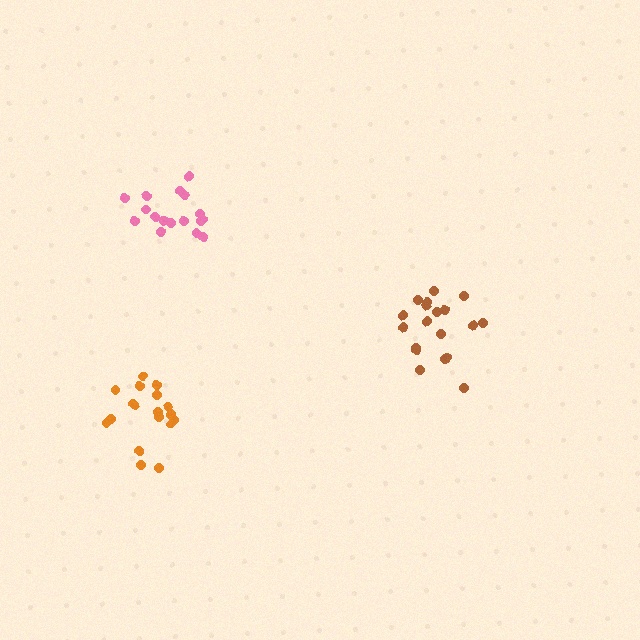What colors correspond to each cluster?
The clusters are colored: orange, brown, pink.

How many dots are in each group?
Group 1: 18 dots, Group 2: 19 dots, Group 3: 17 dots (54 total).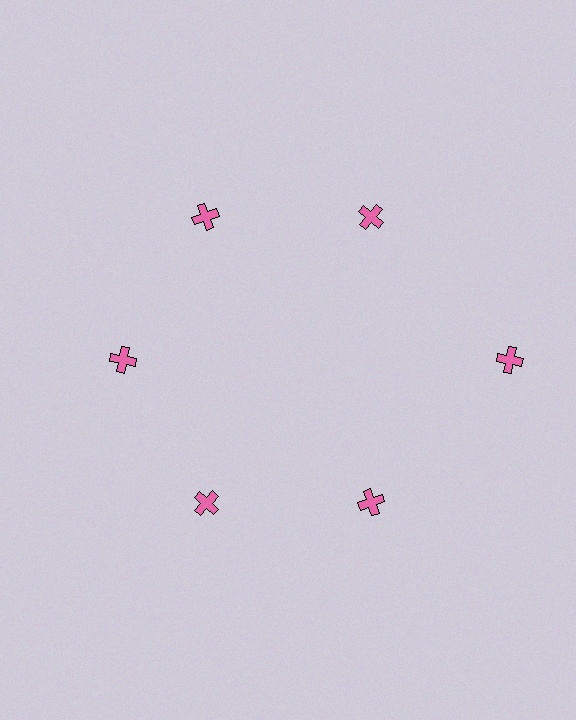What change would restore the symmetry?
The symmetry would be restored by moving it inward, back onto the ring so that all 6 crosses sit at equal angles and equal distance from the center.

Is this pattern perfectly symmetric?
No. The 6 pink crosses are arranged in a ring, but one element near the 3 o'clock position is pushed outward from the center, breaking the 6-fold rotational symmetry.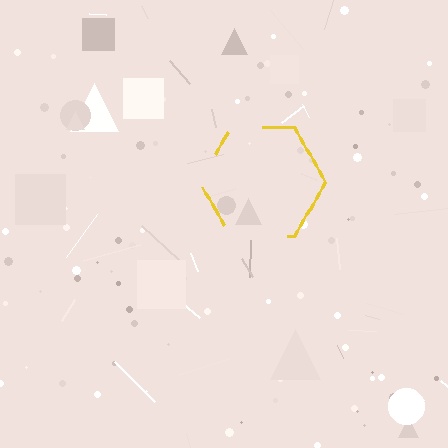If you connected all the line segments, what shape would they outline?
They would outline a hexagon.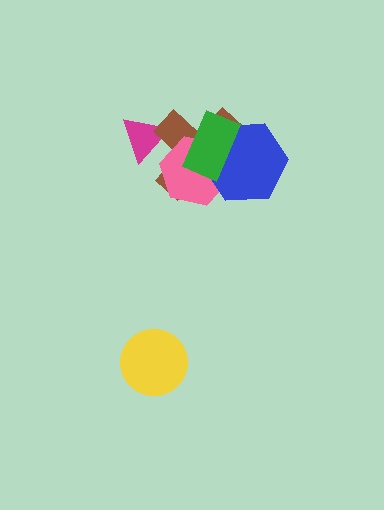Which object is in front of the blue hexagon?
The green rectangle is in front of the blue hexagon.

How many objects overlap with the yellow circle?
0 objects overlap with the yellow circle.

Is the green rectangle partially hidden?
No, no other shape covers it.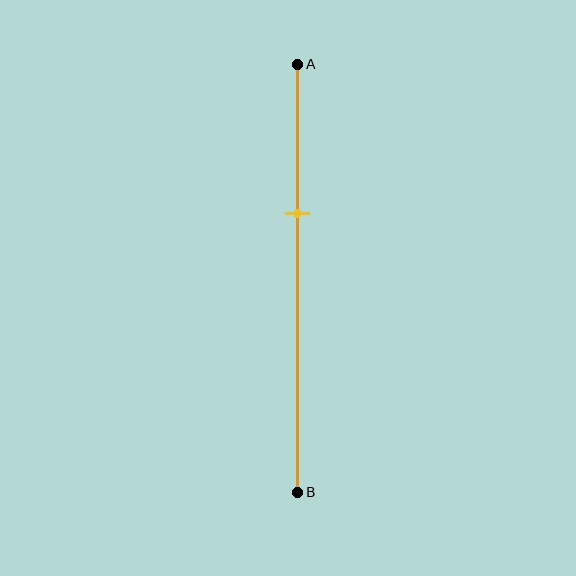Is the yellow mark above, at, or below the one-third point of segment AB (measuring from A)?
The yellow mark is approximately at the one-third point of segment AB.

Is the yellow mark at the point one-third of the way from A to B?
Yes, the mark is approximately at the one-third point.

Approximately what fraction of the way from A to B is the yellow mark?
The yellow mark is approximately 35% of the way from A to B.